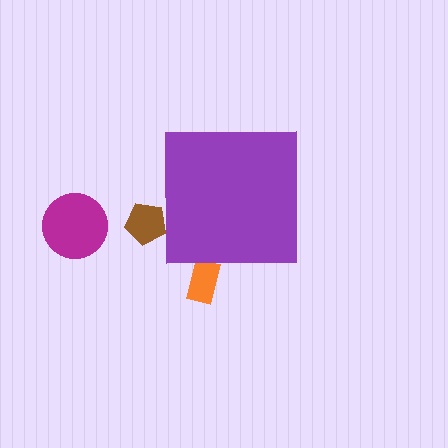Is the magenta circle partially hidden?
No, the magenta circle is fully visible.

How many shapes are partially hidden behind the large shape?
2 shapes are partially hidden.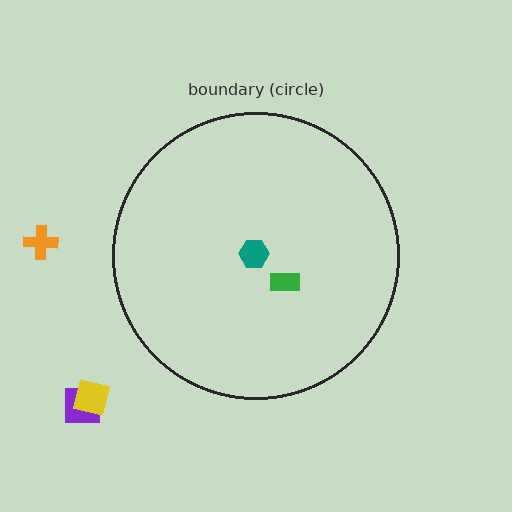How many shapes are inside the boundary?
2 inside, 3 outside.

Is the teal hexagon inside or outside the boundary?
Inside.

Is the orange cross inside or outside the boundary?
Outside.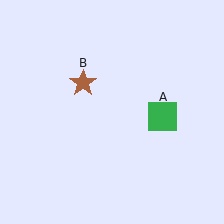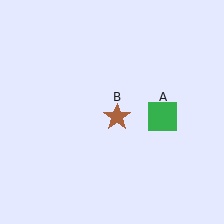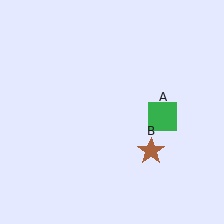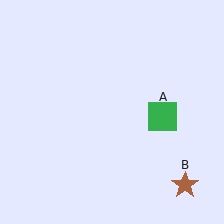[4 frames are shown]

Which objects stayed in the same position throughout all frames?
Green square (object A) remained stationary.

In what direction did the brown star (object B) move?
The brown star (object B) moved down and to the right.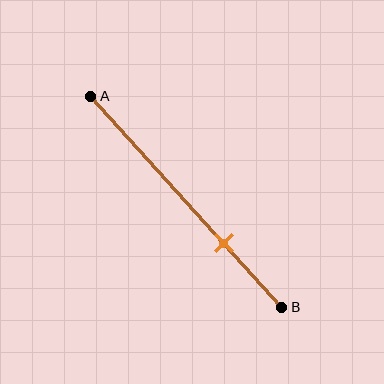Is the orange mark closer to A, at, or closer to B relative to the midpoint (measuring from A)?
The orange mark is closer to point B than the midpoint of segment AB.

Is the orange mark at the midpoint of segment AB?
No, the mark is at about 70% from A, not at the 50% midpoint.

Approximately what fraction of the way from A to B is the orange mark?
The orange mark is approximately 70% of the way from A to B.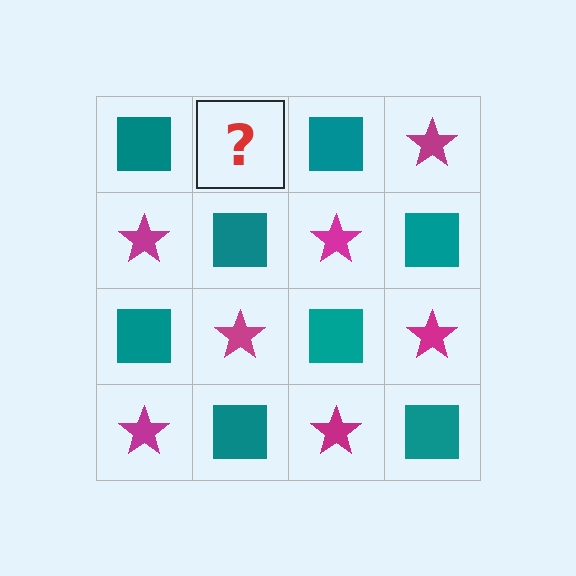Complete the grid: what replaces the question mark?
The question mark should be replaced with a magenta star.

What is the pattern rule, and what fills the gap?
The rule is that it alternates teal square and magenta star in a checkerboard pattern. The gap should be filled with a magenta star.